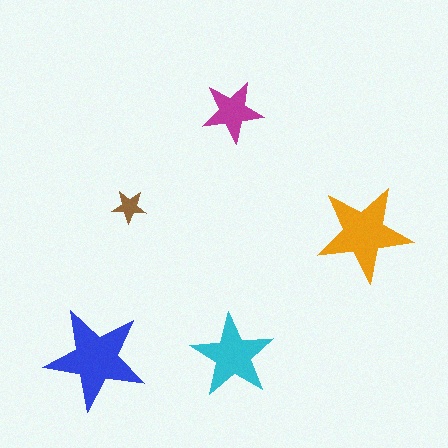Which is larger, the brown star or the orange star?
The orange one.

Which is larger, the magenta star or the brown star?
The magenta one.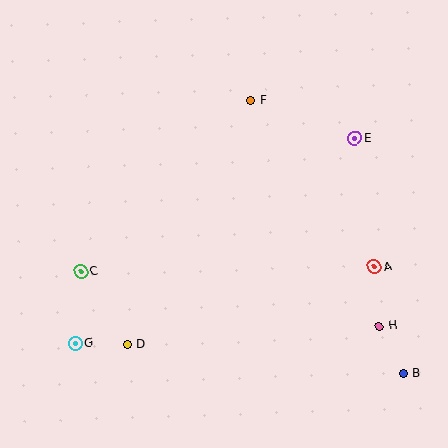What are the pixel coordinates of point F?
Point F is at (251, 100).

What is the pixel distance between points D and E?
The distance between D and E is 307 pixels.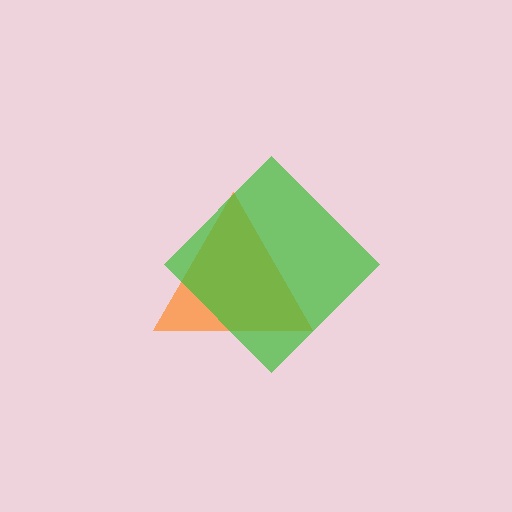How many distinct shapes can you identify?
There are 2 distinct shapes: an orange triangle, a green diamond.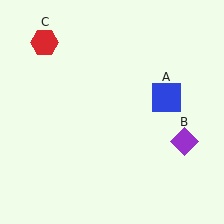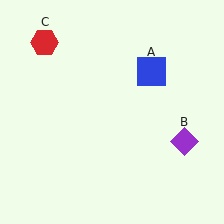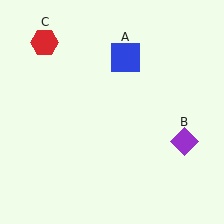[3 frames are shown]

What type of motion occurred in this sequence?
The blue square (object A) rotated counterclockwise around the center of the scene.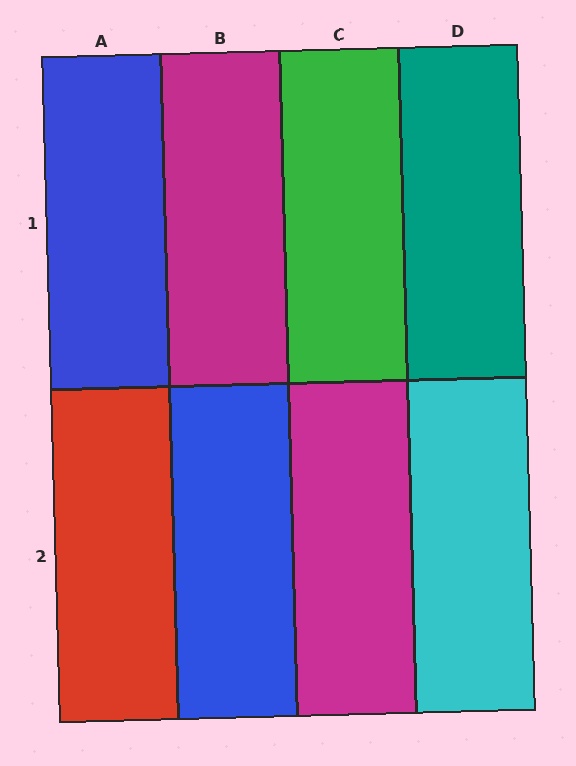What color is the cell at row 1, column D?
Teal.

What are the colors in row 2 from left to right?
Red, blue, magenta, cyan.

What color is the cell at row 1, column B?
Magenta.